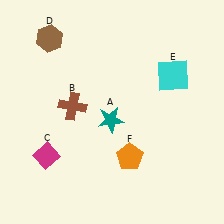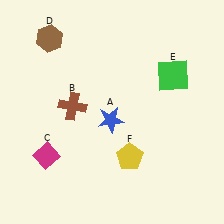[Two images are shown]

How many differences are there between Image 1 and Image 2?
There are 3 differences between the two images.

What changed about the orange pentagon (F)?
In Image 1, F is orange. In Image 2, it changed to yellow.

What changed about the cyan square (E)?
In Image 1, E is cyan. In Image 2, it changed to green.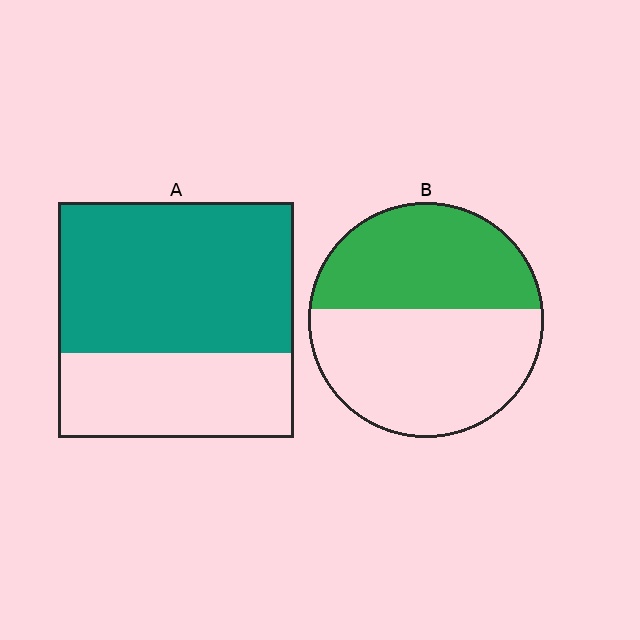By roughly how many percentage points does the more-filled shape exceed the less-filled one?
By roughly 20 percentage points (A over B).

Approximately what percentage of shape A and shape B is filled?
A is approximately 65% and B is approximately 45%.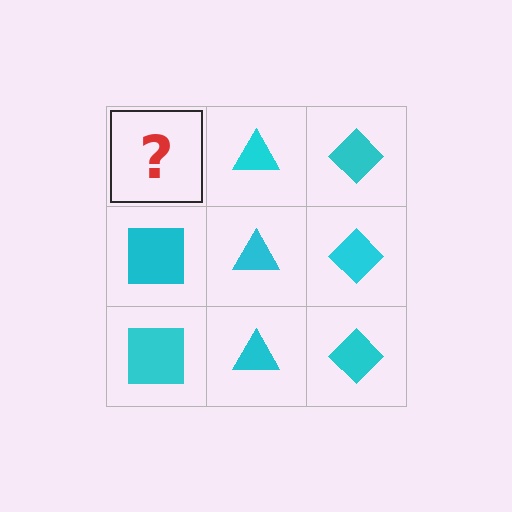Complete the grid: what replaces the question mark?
The question mark should be replaced with a cyan square.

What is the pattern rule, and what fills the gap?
The rule is that each column has a consistent shape. The gap should be filled with a cyan square.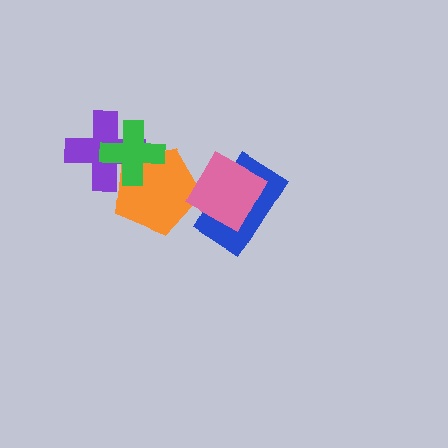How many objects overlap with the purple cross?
2 objects overlap with the purple cross.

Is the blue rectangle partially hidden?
Yes, it is partially covered by another shape.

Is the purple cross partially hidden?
Yes, it is partially covered by another shape.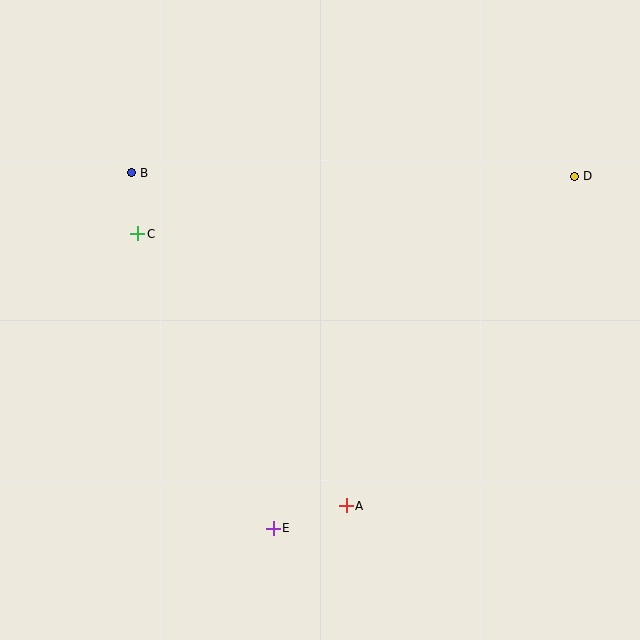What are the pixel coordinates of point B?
Point B is at (131, 173).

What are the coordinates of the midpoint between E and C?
The midpoint between E and C is at (206, 381).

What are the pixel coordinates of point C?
Point C is at (138, 234).